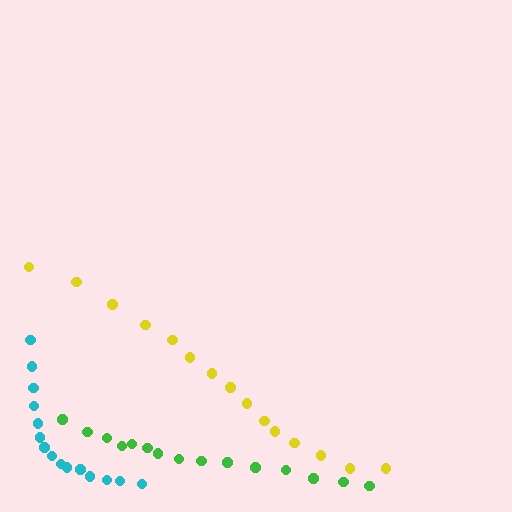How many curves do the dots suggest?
There are 3 distinct paths.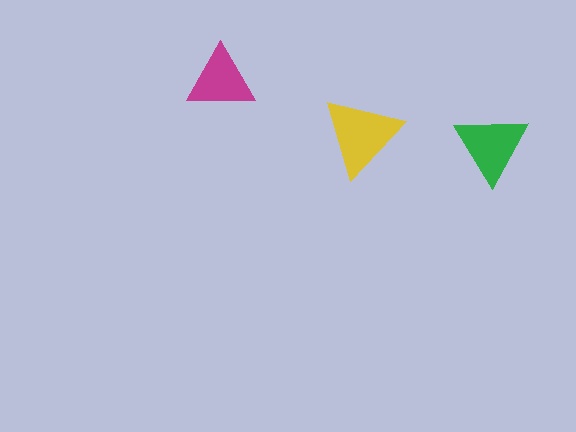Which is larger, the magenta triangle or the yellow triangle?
The yellow one.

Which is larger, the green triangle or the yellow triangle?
The yellow one.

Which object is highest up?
The magenta triangle is topmost.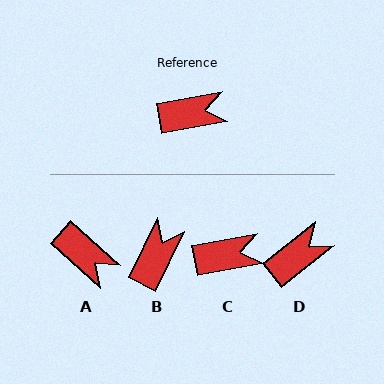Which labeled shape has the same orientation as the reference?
C.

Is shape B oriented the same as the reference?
No, it is off by about 54 degrees.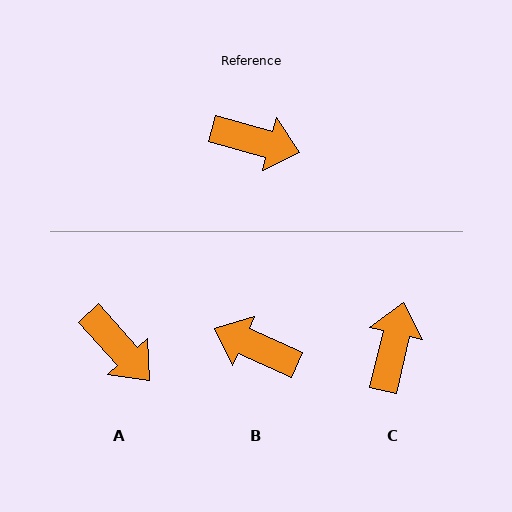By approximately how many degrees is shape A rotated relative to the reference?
Approximately 33 degrees clockwise.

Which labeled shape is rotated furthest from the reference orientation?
B, about 171 degrees away.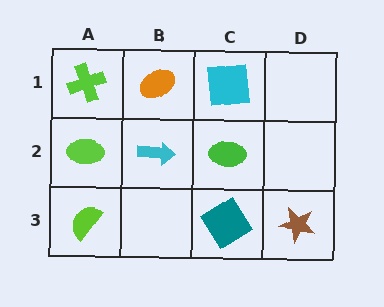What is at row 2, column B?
A cyan arrow.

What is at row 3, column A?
A lime semicircle.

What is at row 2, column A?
A lime ellipse.